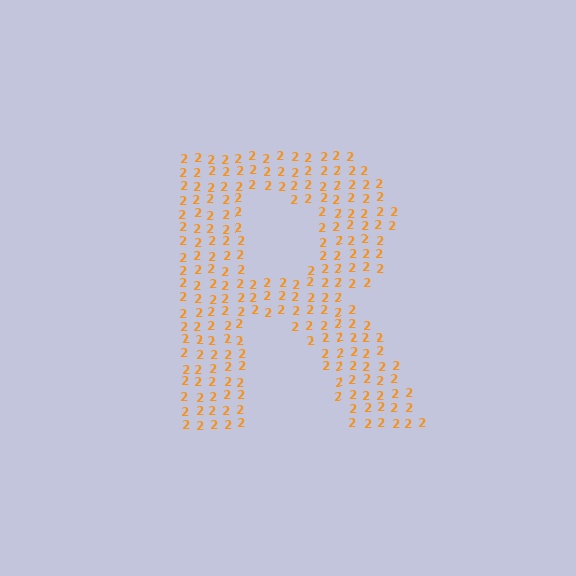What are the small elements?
The small elements are digit 2's.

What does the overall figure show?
The overall figure shows the letter R.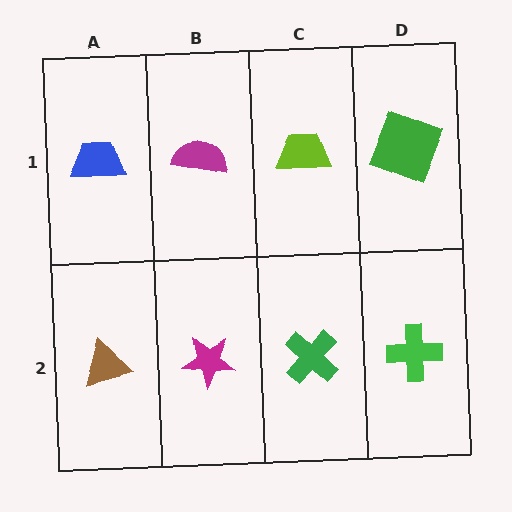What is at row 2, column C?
A green cross.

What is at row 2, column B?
A magenta star.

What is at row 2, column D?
A green cross.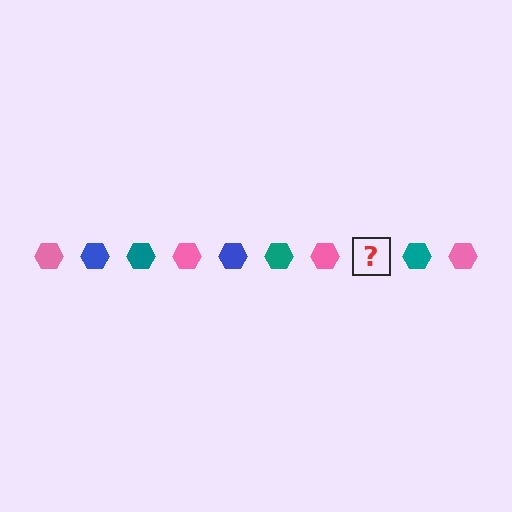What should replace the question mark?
The question mark should be replaced with a blue hexagon.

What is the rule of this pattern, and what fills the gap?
The rule is that the pattern cycles through pink, blue, teal hexagons. The gap should be filled with a blue hexagon.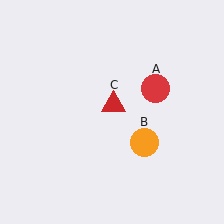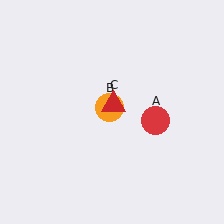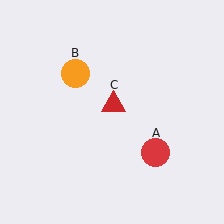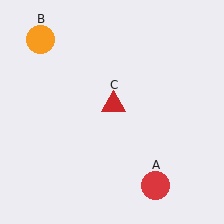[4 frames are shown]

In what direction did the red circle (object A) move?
The red circle (object A) moved down.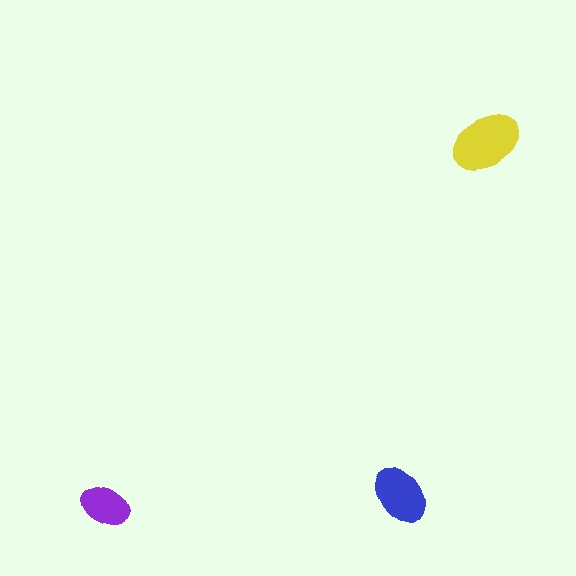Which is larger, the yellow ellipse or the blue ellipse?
The yellow one.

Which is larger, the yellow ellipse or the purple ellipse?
The yellow one.